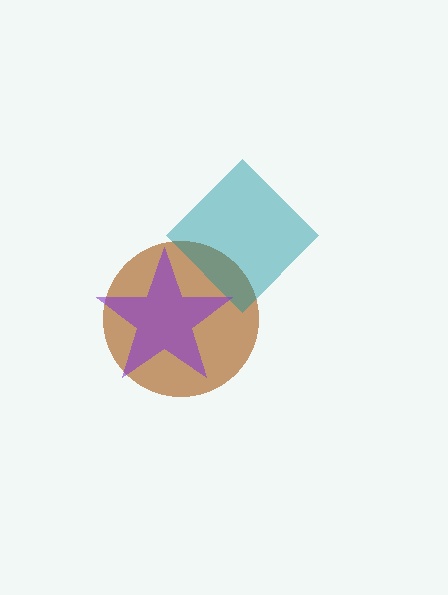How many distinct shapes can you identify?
There are 3 distinct shapes: a brown circle, a teal diamond, a purple star.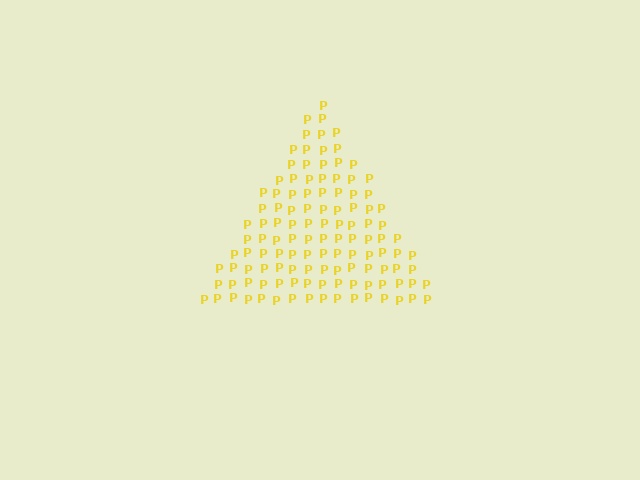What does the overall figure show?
The overall figure shows a triangle.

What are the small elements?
The small elements are letter P's.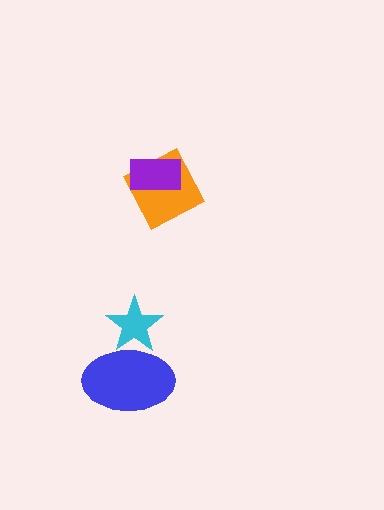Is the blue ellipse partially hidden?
No, no other shape covers it.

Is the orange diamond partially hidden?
Yes, it is partially covered by another shape.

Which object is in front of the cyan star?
The blue ellipse is in front of the cyan star.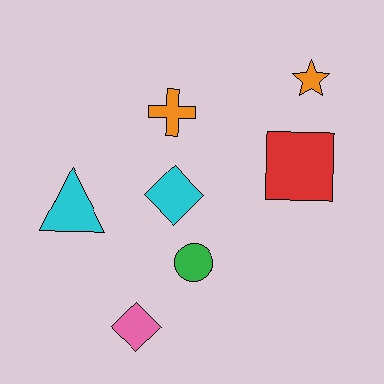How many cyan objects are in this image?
There are 2 cyan objects.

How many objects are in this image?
There are 7 objects.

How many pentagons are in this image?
There are no pentagons.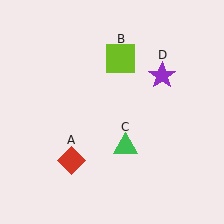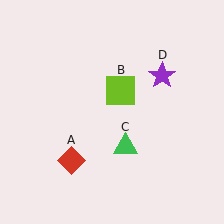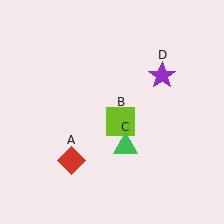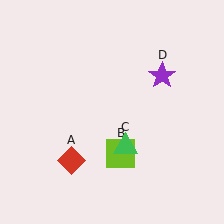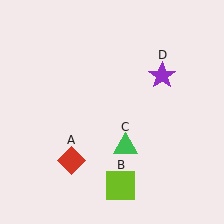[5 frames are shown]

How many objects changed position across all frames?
1 object changed position: lime square (object B).